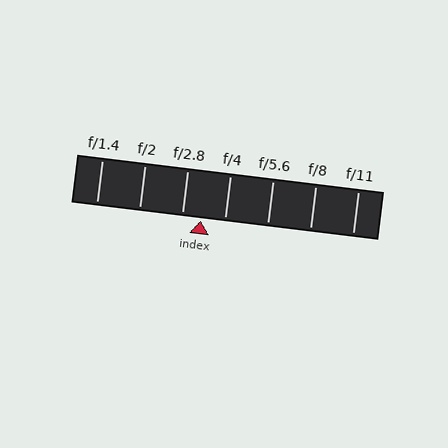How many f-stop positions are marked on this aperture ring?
There are 7 f-stop positions marked.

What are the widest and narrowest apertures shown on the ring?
The widest aperture shown is f/1.4 and the narrowest is f/11.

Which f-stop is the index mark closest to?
The index mark is closest to f/2.8.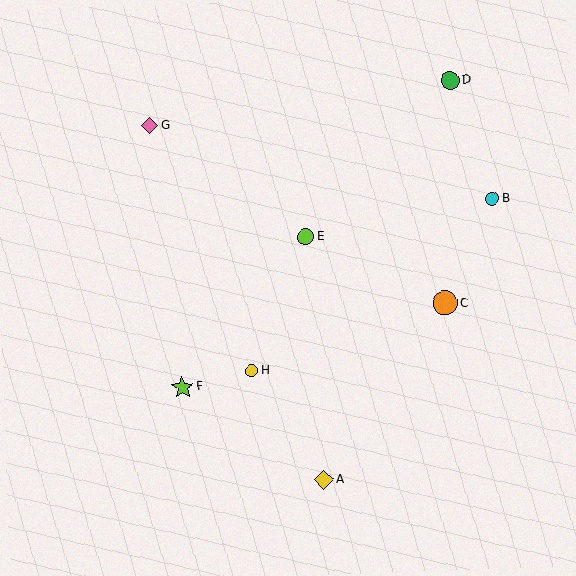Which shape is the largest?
The orange circle (labeled C) is the largest.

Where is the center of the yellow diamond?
The center of the yellow diamond is at (324, 480).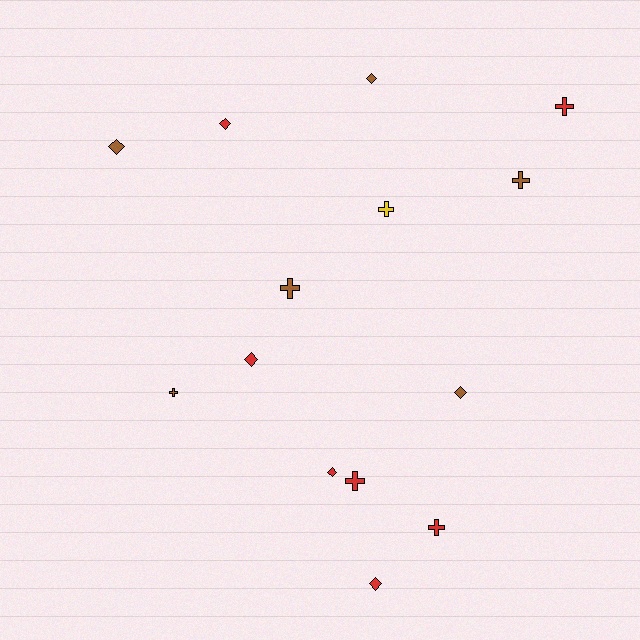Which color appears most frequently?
Red, with 7 objects.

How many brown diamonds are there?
There are 3 brown diamonds.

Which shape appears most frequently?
Diamond, with 7 objects.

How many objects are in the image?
There are 14 objects.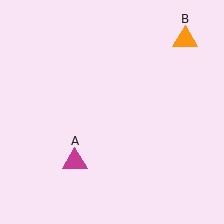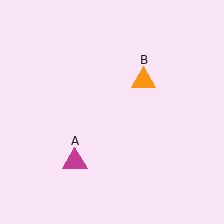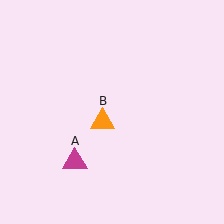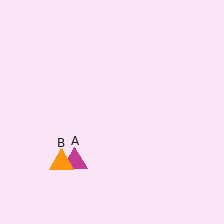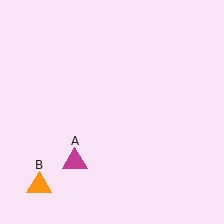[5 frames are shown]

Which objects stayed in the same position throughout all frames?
Magenta triangle (object A) remained stationary.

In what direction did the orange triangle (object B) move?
The orange triangle (object B) moved down and to the left.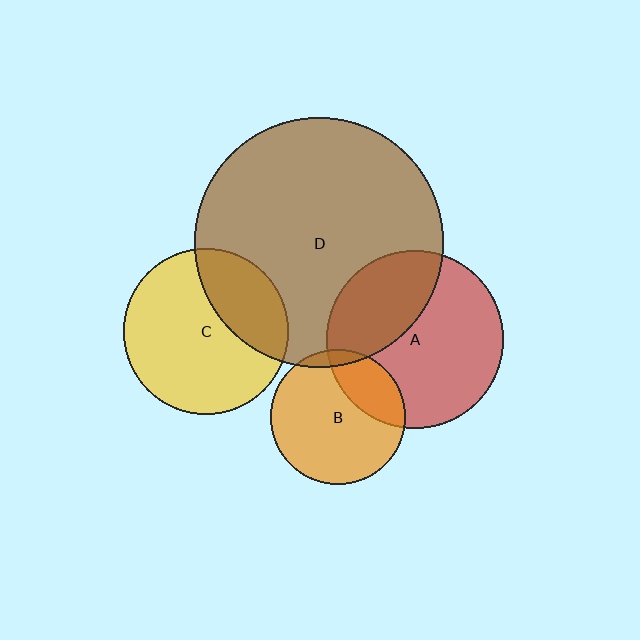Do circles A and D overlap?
Yes.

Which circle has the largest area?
Circle D (brown).